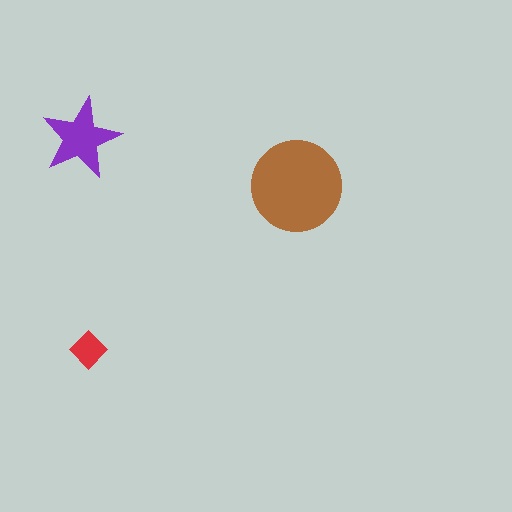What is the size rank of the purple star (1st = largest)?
2nd.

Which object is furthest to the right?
The brown circle is rightmost.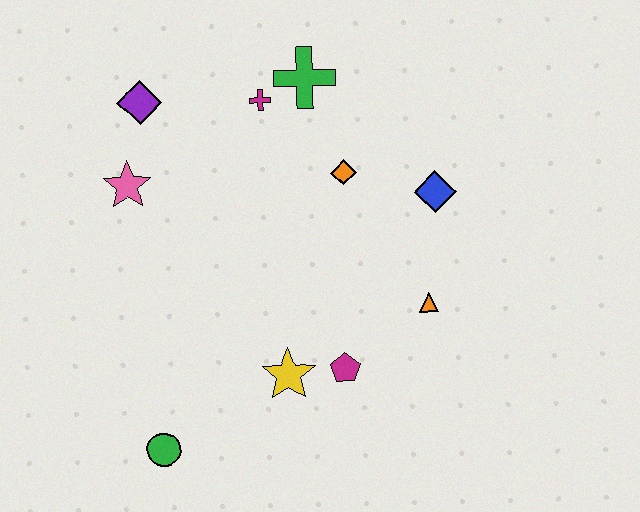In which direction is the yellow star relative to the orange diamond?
The yellow star is below the orange diamond.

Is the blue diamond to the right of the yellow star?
Yes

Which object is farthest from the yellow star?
The purple diamond is farthest from the yellow star.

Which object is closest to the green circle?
The yellow star is closest to the green circle.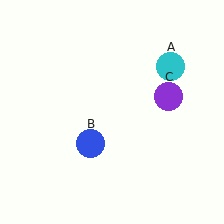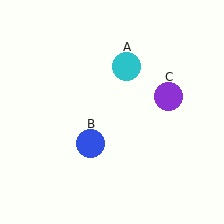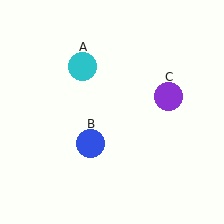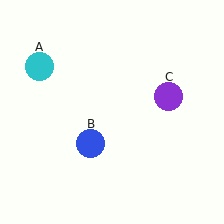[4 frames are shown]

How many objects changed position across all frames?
1 object changed position: cyan circle (object A).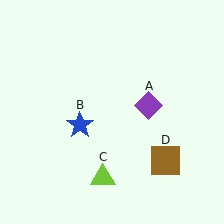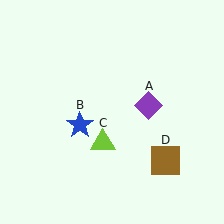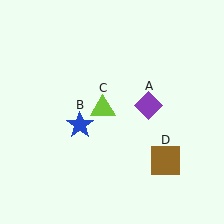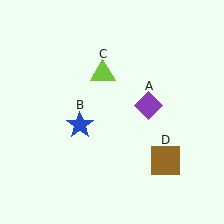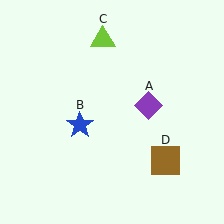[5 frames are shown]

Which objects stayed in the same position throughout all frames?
Purple diamond (object A) and blue star (object B) and brown square (object D) remained stationary.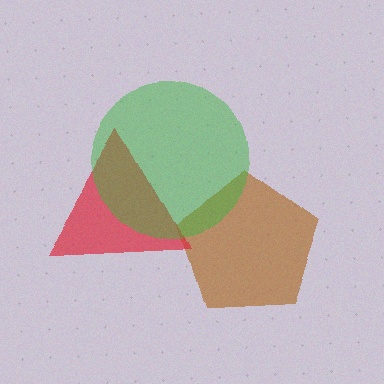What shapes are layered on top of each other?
The layered shapes are: a brown pentagon, a red triangle, a green circle.